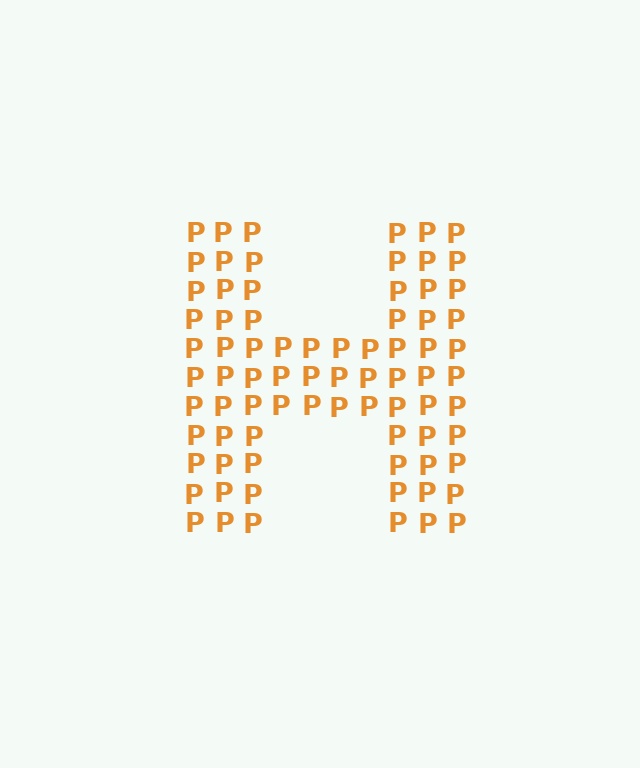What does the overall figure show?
The overall figure shows the letter H.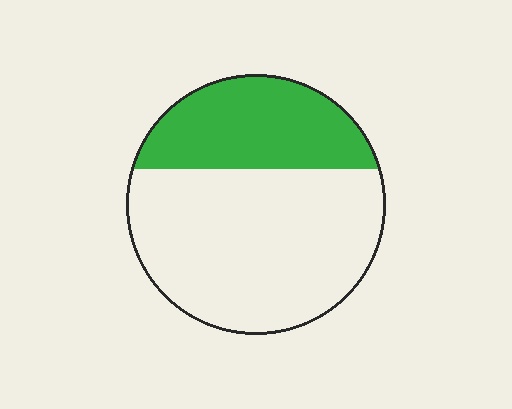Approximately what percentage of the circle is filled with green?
Approximately 35%.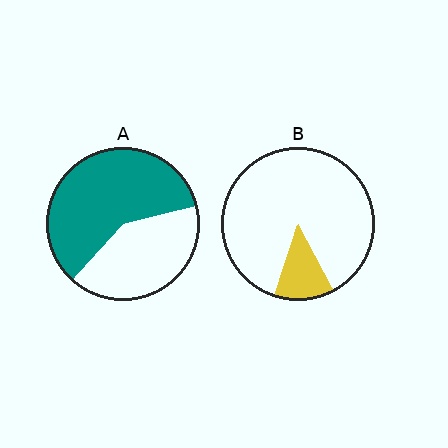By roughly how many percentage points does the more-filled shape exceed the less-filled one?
By roughly 45 percentage points (A over B).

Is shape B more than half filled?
No.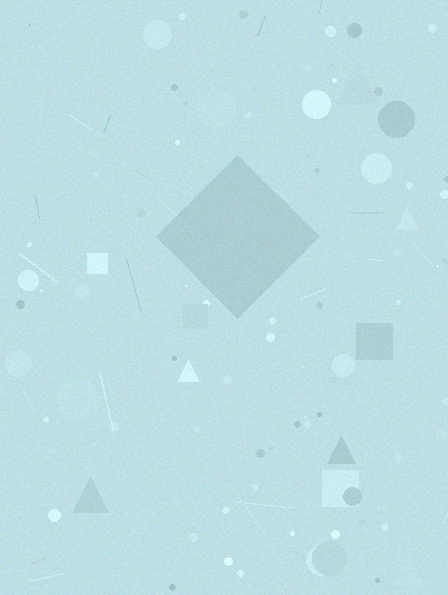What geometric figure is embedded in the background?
A diamond is embedded in the background.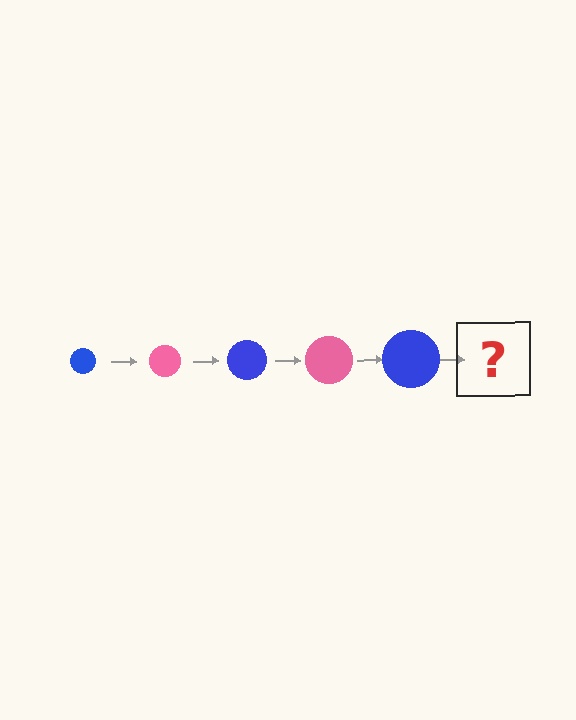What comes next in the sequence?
The next element should be a pink circle, larger than the previous one.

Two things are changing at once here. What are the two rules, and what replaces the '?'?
The two rules are that the circle grows larger each step and the color cycles through blue and pink. The '?' should be a pink circle, larger than the previous one.